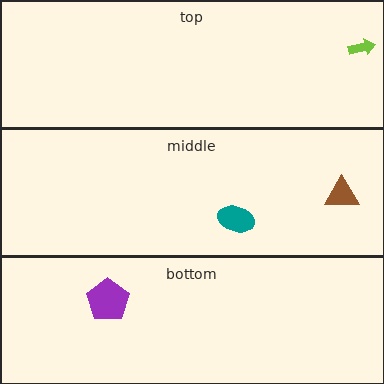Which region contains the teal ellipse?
The middle region.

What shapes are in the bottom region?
The purple pentagon.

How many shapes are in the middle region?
2.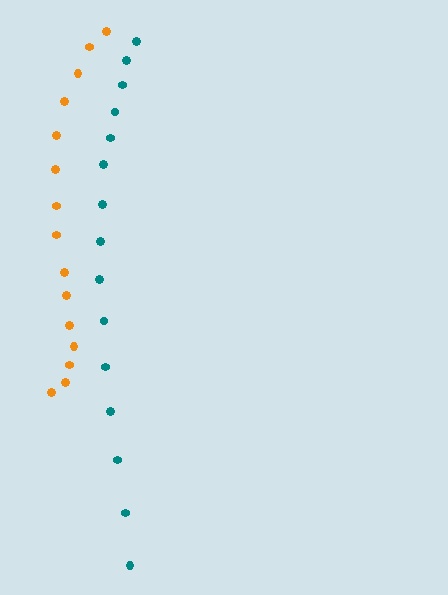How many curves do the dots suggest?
There are 2 distinct paths.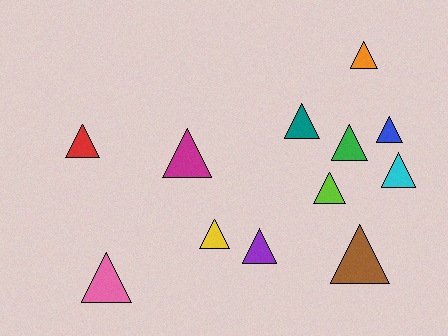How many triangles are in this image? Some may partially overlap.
There are 12 triangles.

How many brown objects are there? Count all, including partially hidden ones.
There is 1 brown object.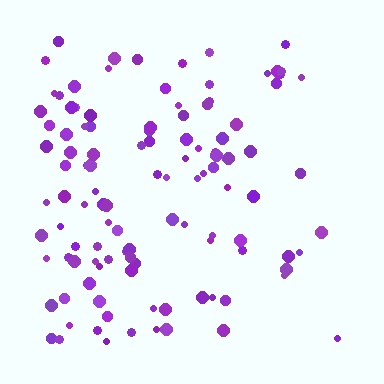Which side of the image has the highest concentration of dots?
The left.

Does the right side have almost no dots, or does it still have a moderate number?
Still a moderate number, just noticeably fewer than the left.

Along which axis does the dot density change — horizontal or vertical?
Horizontal.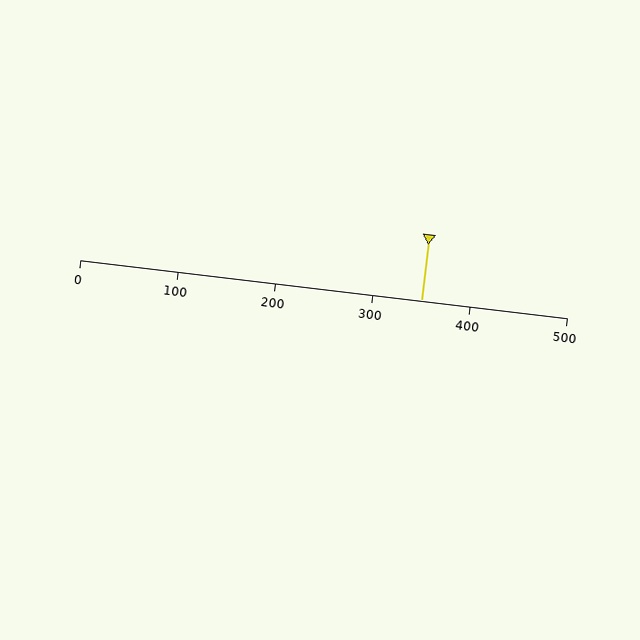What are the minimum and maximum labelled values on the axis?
The axis runs from 0 to 500.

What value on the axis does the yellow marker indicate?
The marker indicates approximately 350.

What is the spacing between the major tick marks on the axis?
The major ticks are spaced 100 apart.